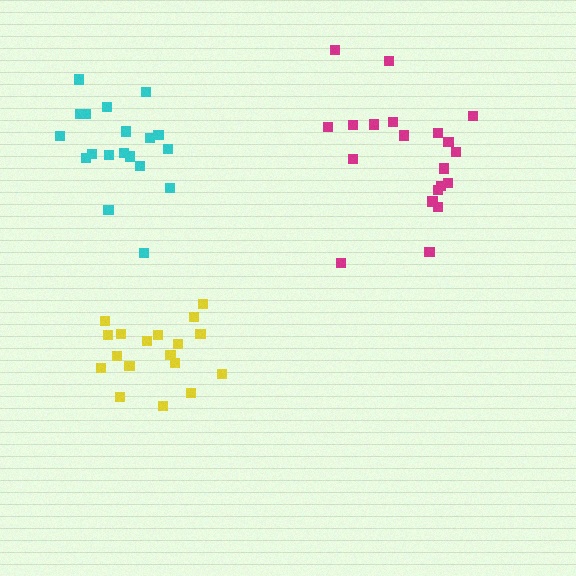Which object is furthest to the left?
The cyan cluster is leftmost.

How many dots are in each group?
Group 1: 19 dots, Group 2: 20 dots, Group 3: 18 dots (57 total).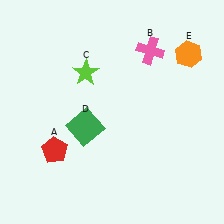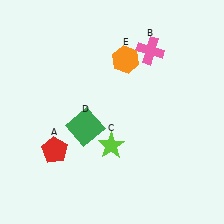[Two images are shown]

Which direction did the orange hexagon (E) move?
The orange hexagon (E) moved left.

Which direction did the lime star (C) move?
The lime star (C) moved down.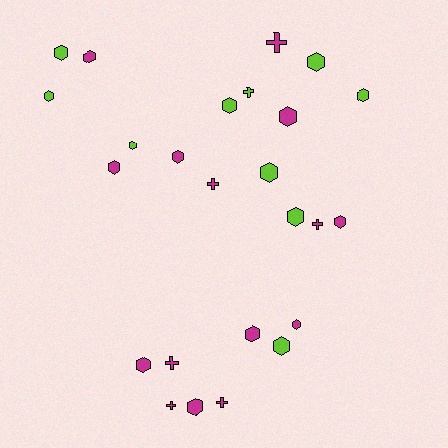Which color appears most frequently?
Magenta, with 15 objects.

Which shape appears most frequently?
Hexagon, with 18 objects.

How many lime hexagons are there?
There are 9 lime hexagons.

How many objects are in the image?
There are 25 objects.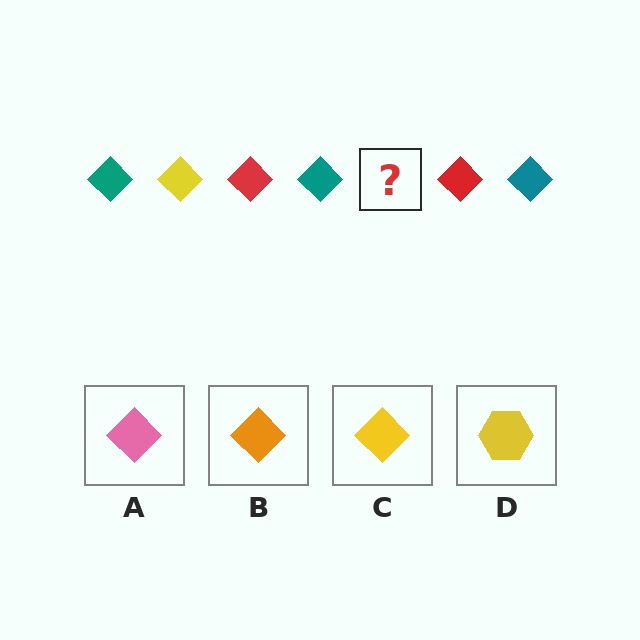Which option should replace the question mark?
Option C.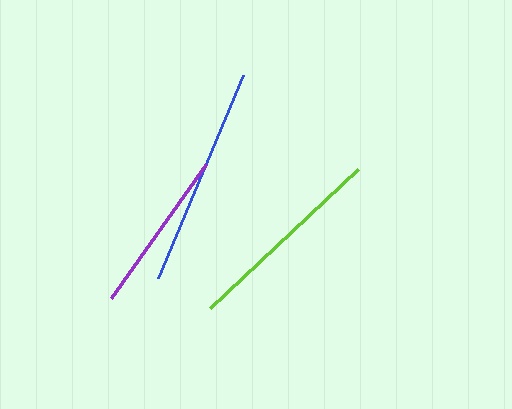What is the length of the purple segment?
The purple segment is approximately 164 pixels long.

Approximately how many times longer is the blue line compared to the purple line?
The blue line is approximately 1.3 times the length of the purple line.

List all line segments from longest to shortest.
From longest to shortest: blue, lime, purple.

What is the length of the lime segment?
The lime segment is approximately 203 pixels long.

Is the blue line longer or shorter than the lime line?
The blue line is longer than the lime line.